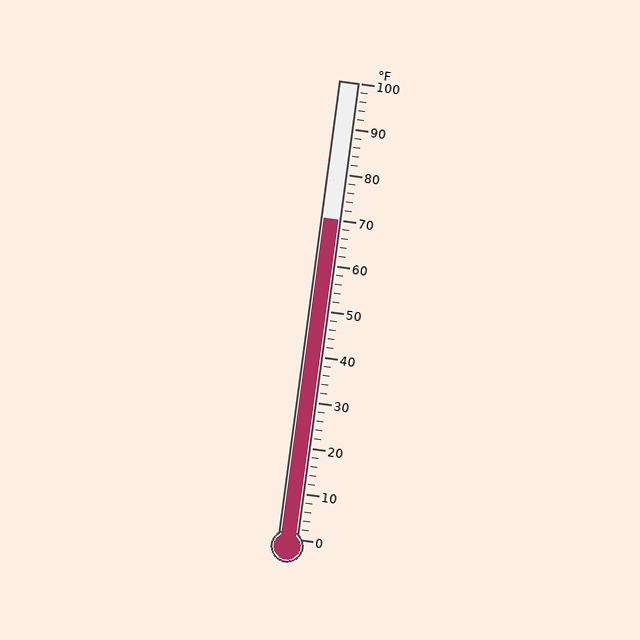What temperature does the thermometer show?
The thermometer shows approximately 70°F.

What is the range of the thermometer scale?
The thermometer scale ranges from 0°F to 100°F.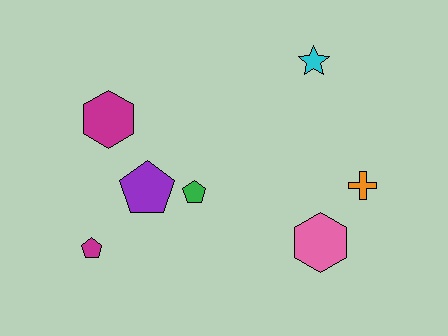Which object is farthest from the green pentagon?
The cyan star is farthest from the green pentagon.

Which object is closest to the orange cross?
The pink hexagon is closest to the orange cross.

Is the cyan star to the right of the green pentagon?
Yes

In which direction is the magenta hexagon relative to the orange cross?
The magenta hexagon is to the left of the orange cross.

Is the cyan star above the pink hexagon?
Yes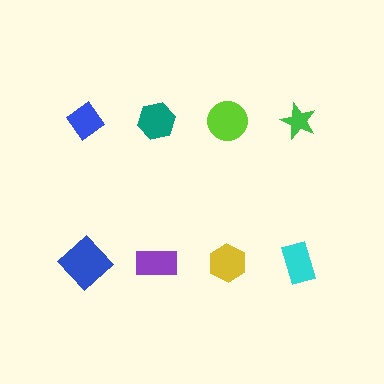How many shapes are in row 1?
4 shapes.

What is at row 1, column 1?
A blue diamond.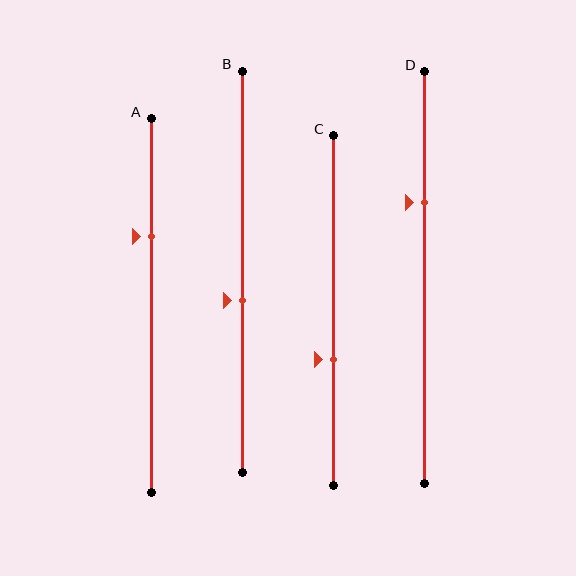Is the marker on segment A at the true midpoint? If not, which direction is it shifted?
No, the marker on segment A is shifted upward by about 19% of the segment length.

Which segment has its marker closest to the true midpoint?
Segment B has its marker closest to the true midpoint.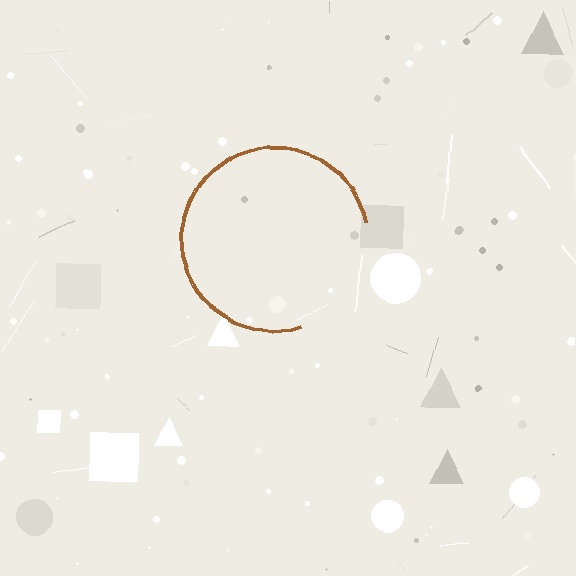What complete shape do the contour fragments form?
The contour fragments form a circle.